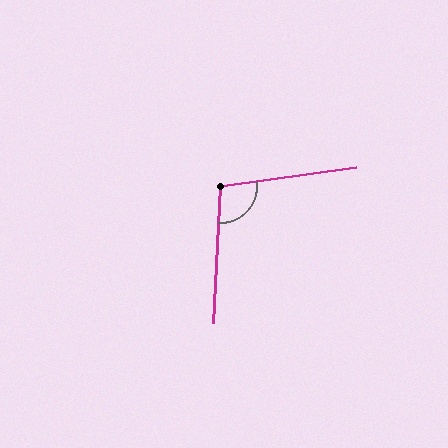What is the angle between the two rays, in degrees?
Approximately 101 degrees.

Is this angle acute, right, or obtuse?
It is obtuse.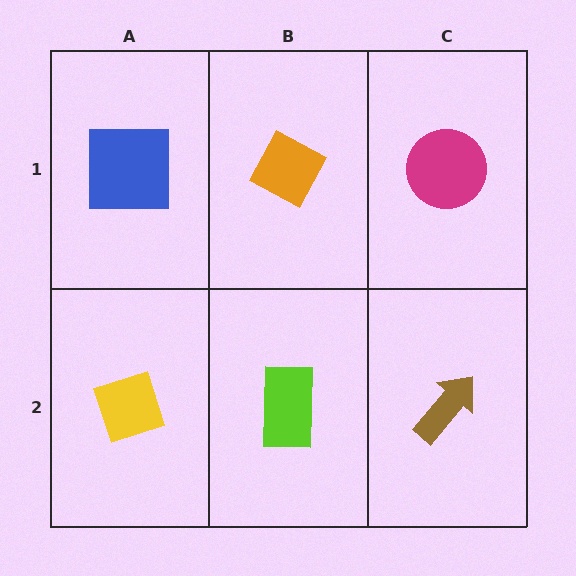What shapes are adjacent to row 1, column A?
A yellow diamond (row 2, column A), an orange diamond (row 1, column B).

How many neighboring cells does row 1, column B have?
3.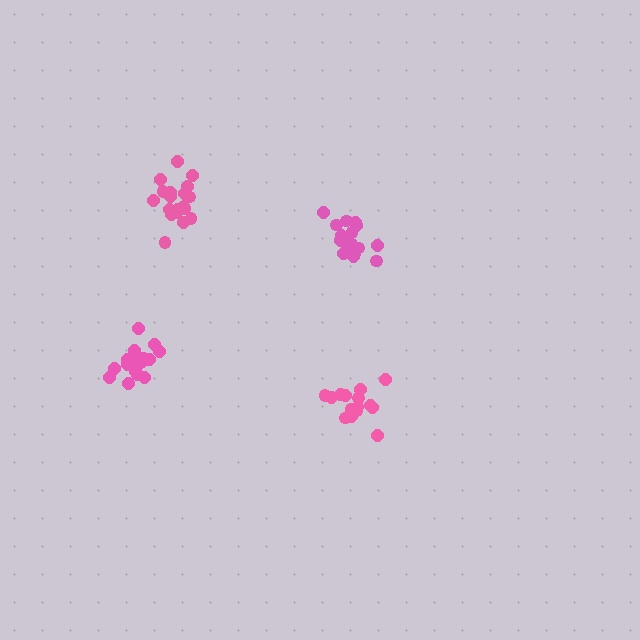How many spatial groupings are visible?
There are 4 spatial groupings.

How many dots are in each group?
Group 1: 19 dots, Group 2: 15 dots, Group 3: 19 dots, Group 4: 19 dots (72 total).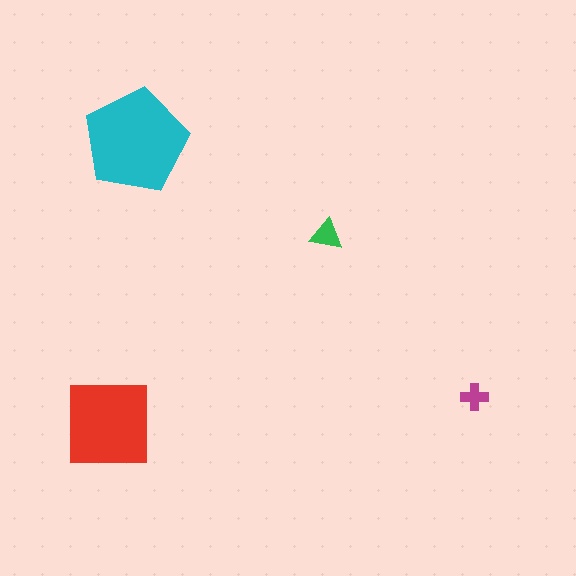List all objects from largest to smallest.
The cyan pentagon, the red square, the green triangle, the magenta cross.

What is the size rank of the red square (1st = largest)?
2nd.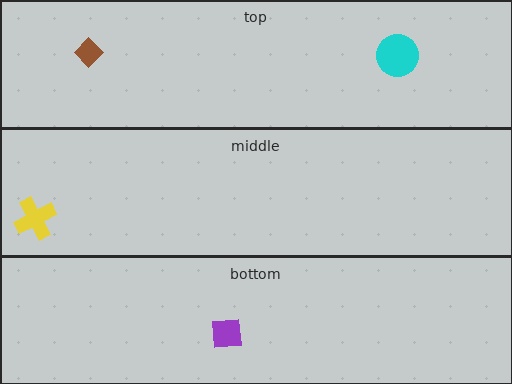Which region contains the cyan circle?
The top region.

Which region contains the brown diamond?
The top region.